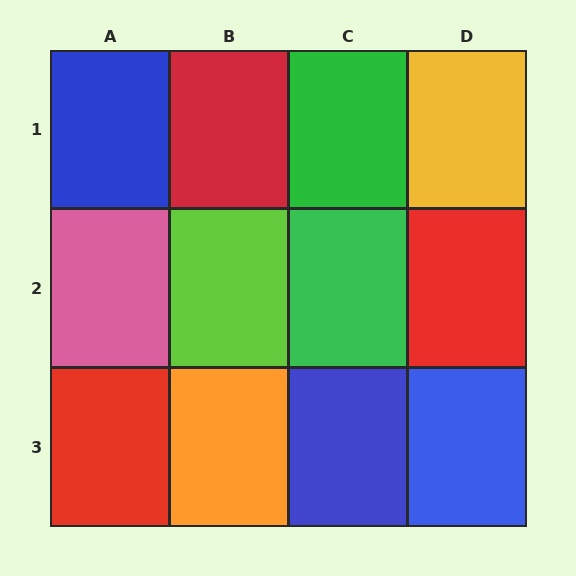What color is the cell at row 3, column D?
Blue.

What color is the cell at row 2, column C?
Green.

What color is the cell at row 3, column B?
Orange.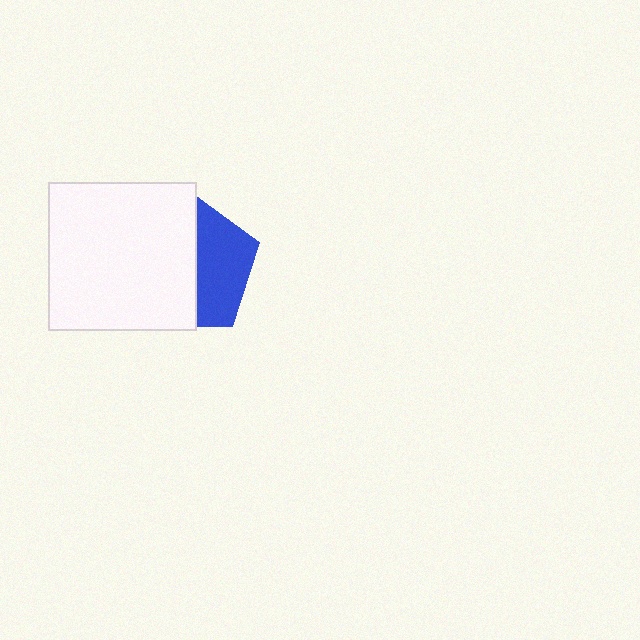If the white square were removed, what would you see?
You would see the complete blue pentagon.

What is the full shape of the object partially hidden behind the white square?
The partially hidden object is a blue pentagon.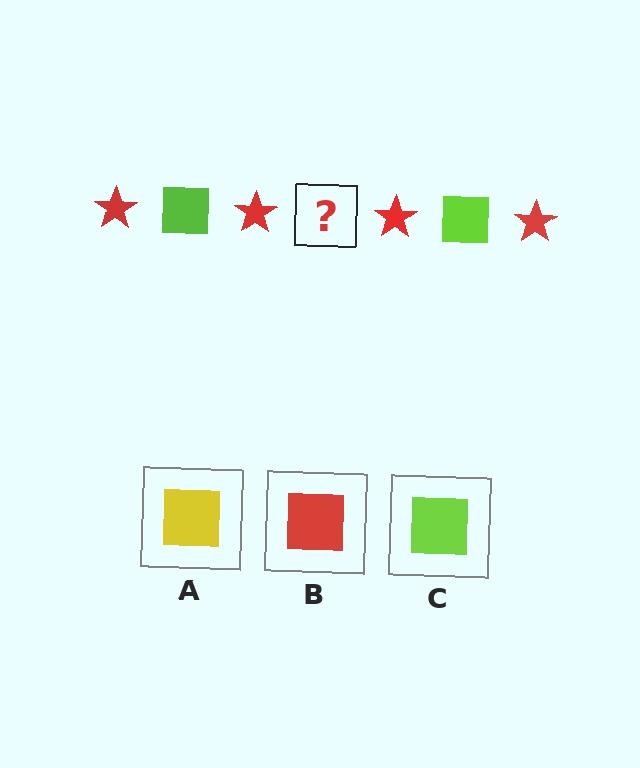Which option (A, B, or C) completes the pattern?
C.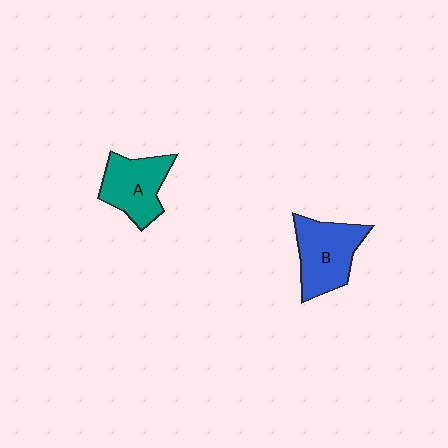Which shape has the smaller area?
Shape A (teal).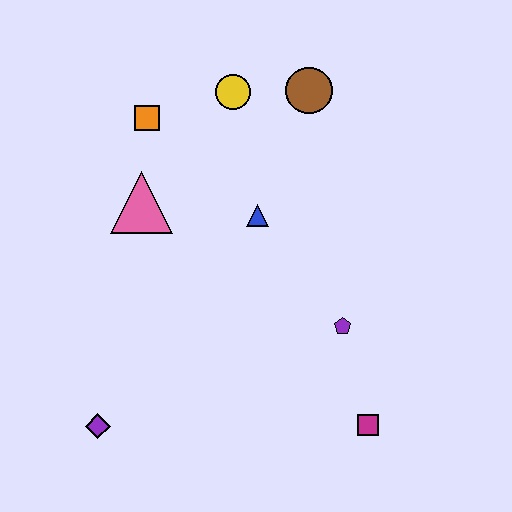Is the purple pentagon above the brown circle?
No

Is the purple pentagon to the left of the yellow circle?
No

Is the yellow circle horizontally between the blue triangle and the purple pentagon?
No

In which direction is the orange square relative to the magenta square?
The orange square is above the magenta square.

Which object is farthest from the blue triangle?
The purple diamond is farthest from the blue triangle.